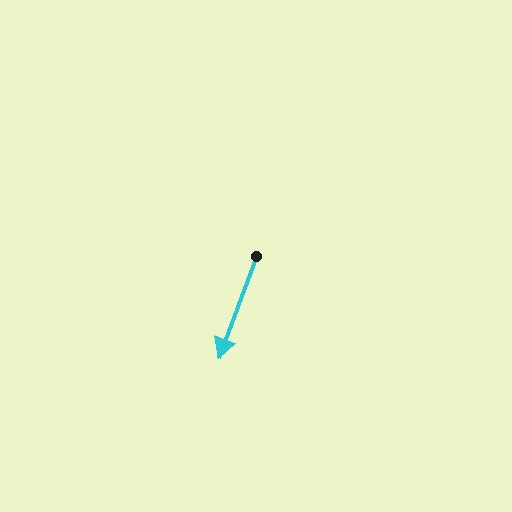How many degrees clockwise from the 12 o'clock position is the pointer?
Approximately 200 degrees.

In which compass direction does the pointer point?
South.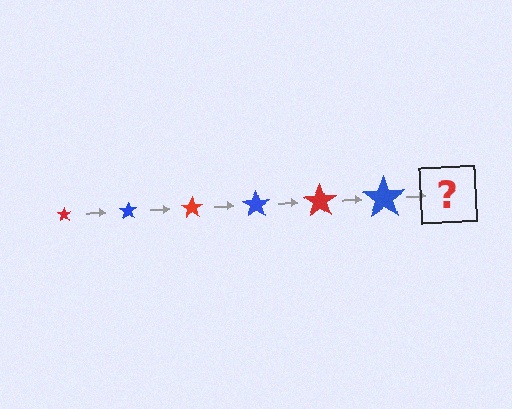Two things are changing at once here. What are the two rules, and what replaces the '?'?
The two rules are that the star grows larger each step and the color cycles through red and blue. The '?' should be a red star, larger than the previous one.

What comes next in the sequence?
The next element should be a red star, larger than the previous one.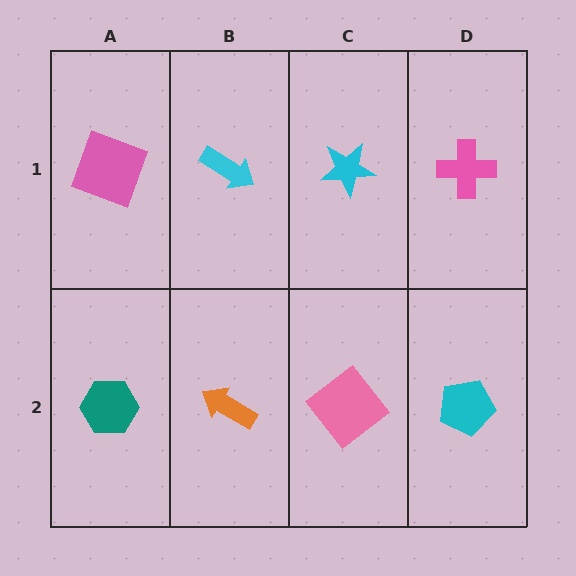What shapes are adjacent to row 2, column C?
A cyan star (row 1, column C), an orange arrow (row 2, column B), a cyan pentagon (row 2, column D).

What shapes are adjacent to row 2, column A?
A pink square (row 1, column A), an orange arrow (row 2, column B).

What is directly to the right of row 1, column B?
A cyan star.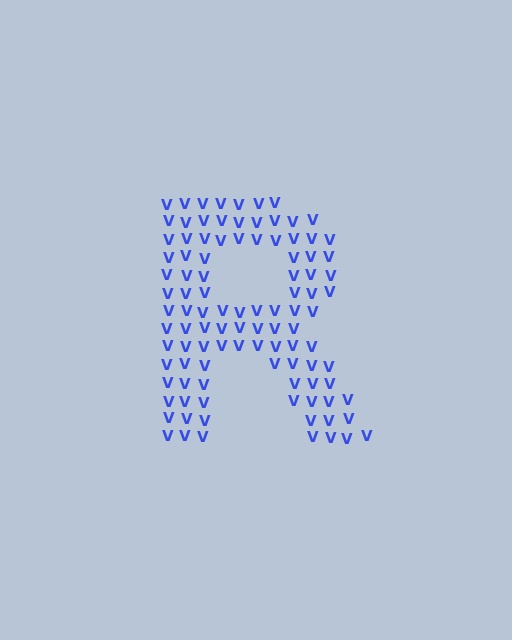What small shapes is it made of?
It is made of small letter V's.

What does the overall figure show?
The overall figure shows the letter R.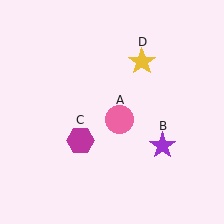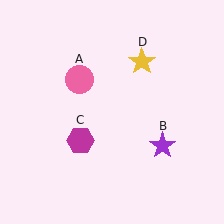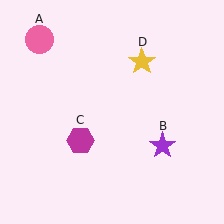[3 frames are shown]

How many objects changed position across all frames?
1 object changed position: pink circle (object A).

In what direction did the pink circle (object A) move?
The pink circle (object A) moved up and to the left.